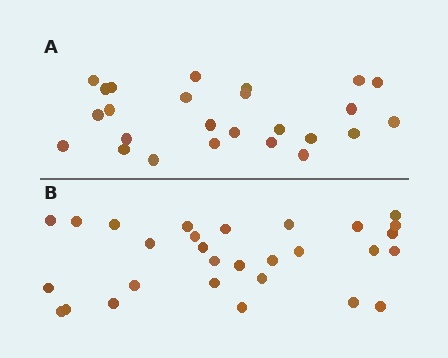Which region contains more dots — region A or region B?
Region B (the bottom region) has more dots.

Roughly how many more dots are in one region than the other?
Region B has about 4 more dots than region A.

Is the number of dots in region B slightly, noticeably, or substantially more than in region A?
Region B has only slightly more — the two regions are fairly close. The ratio is roughly 1.2 to 1.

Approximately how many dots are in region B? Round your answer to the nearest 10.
About 30 dots. (The exact count is 29, which rounds to 30.)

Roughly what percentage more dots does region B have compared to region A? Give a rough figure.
About 15% more.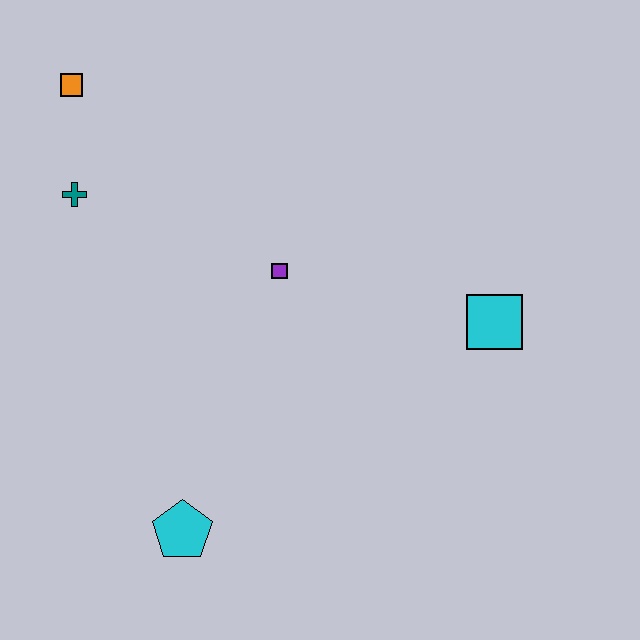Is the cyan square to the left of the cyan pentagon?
No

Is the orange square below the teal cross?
No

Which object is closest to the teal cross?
The orange square is closest to the teal cross.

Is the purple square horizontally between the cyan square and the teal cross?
Yes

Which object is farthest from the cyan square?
The orange square is farthest from the cyan square.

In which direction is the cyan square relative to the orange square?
The cyan square is to the right of the orange square.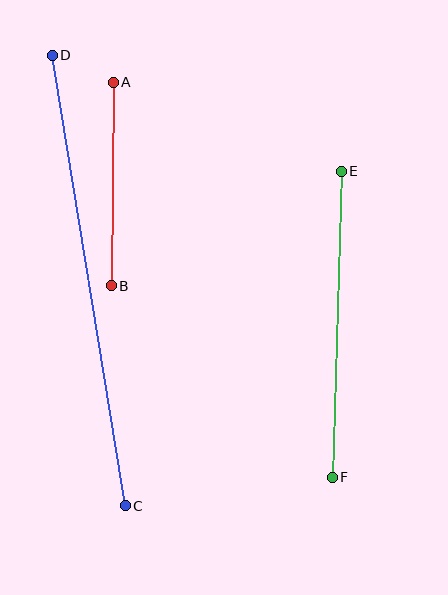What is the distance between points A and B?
The distance is approximately 204 pixels.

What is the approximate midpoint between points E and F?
The midpoint is at approximately (337, 324) pixels.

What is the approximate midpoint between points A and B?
The midpoint is at approximately (112, 184) pixels.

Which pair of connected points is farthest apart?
Points C and D are farthest apart.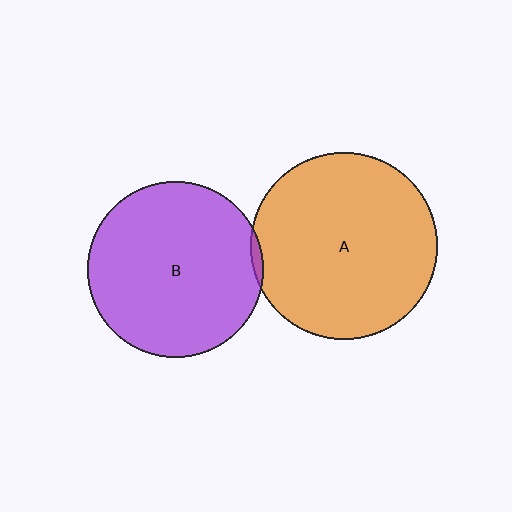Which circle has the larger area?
Circle A (orange).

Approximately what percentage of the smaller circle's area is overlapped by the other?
Approximately 5%.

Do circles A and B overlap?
Yes.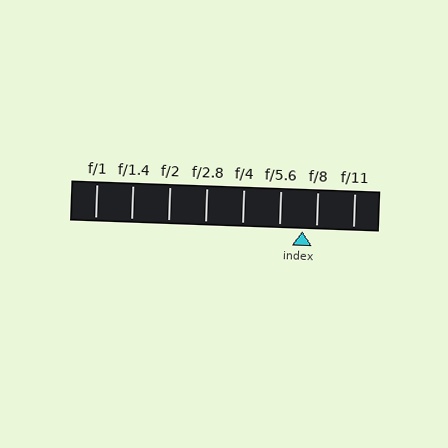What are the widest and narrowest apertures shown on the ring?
The widest aperture shown is f/1 and the narrowest is f/11.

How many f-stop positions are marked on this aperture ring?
There are 8 f-stop positions marked.